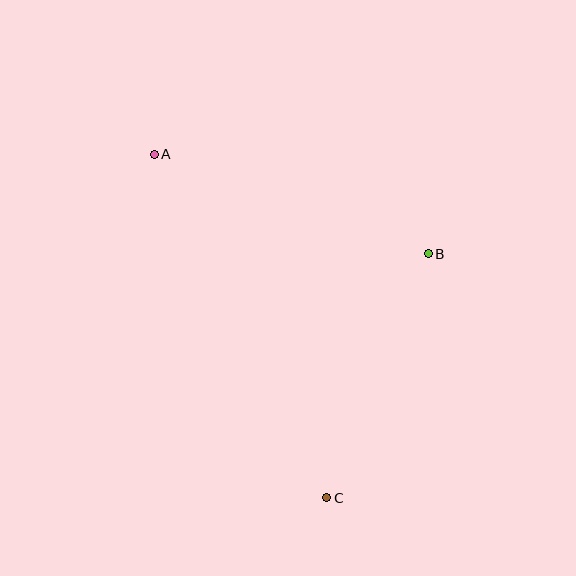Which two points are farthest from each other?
Points A and C are farthest from each other.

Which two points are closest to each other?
Points B and C are closest to each other.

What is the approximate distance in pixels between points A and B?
The distance between A and B is approximately 291 pixels.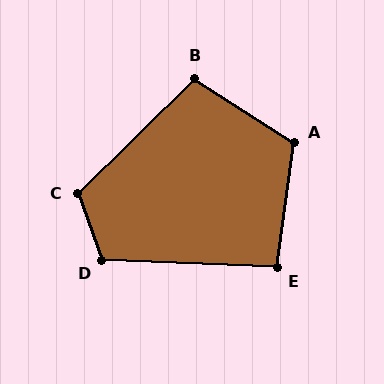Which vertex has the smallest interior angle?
E, at approximately 96 degrees.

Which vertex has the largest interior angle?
C, at approximately 116 degrees.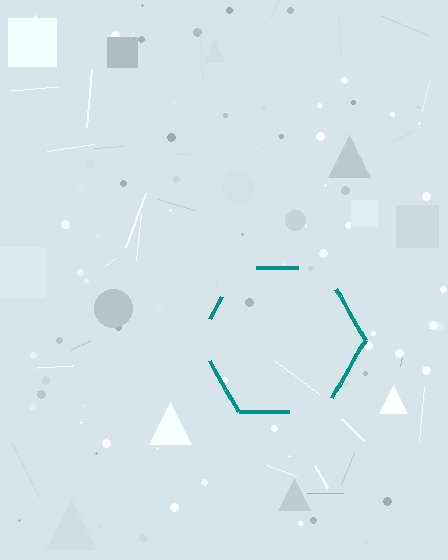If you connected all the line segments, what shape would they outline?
They would outline a hexagon.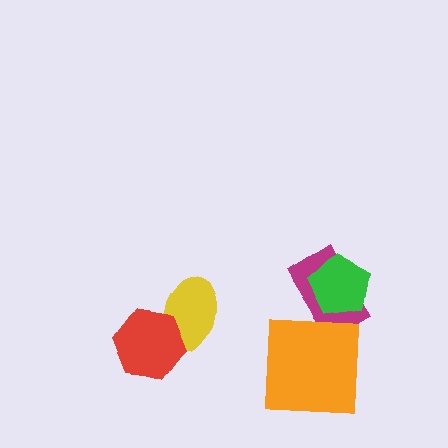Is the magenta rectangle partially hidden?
Yes, it is partially covered by another shape.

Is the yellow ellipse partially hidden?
Yes, it is partially covered by another shape.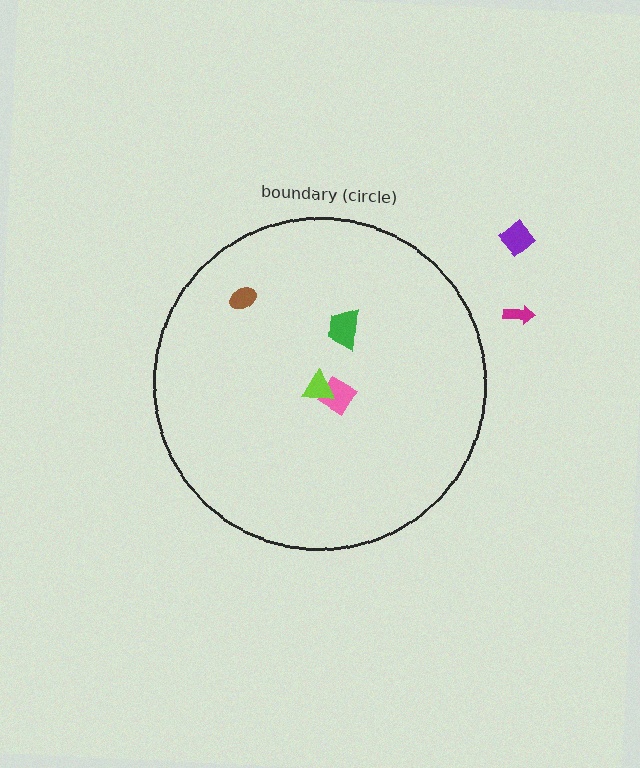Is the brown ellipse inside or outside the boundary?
Inside.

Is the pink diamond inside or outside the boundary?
Inside.